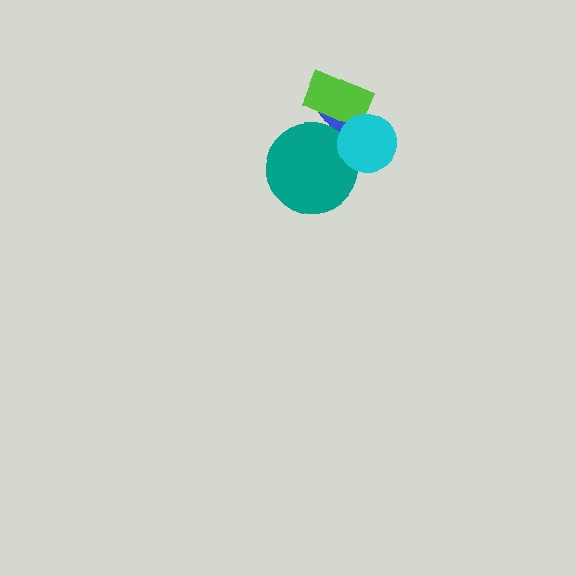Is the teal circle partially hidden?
Yes, it is partially covered by another shape.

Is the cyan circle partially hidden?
No, no other shape covers it.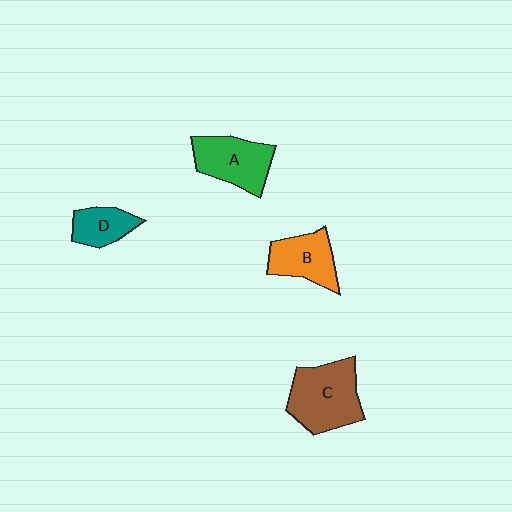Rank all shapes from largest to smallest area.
From largest to smallest: C (brown), A (green), B (orange), D (teal).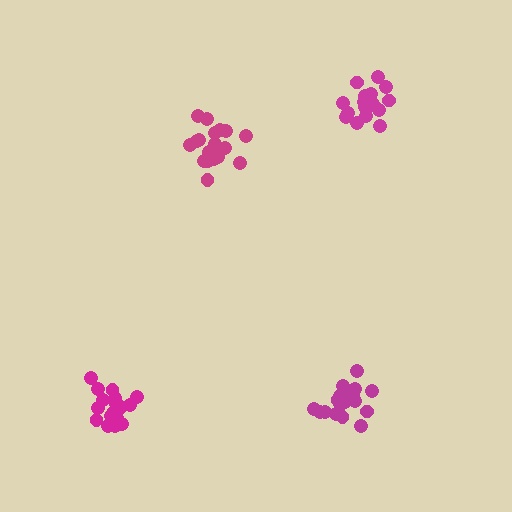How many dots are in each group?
Group 1: 18 dots, Group 2: 17 dots, Group 3: 20 dots, Group 4: 20 dots (75 total).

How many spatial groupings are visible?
There are 4 spatial groupings.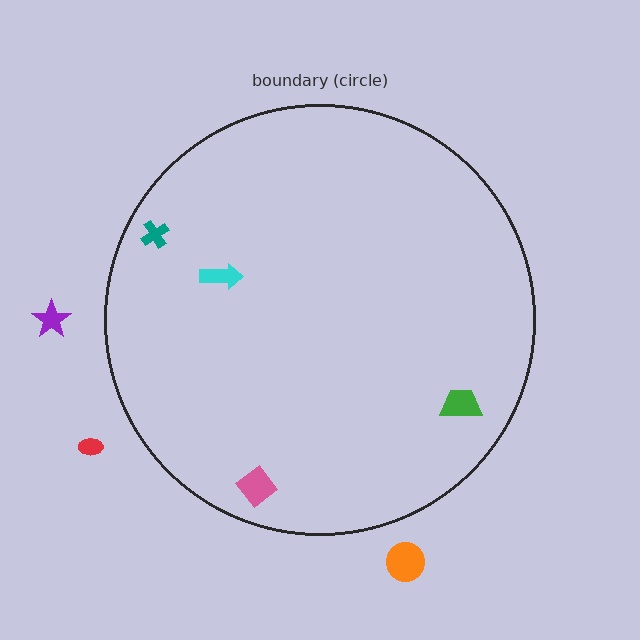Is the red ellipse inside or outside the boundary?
Outside.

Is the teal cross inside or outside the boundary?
Inside.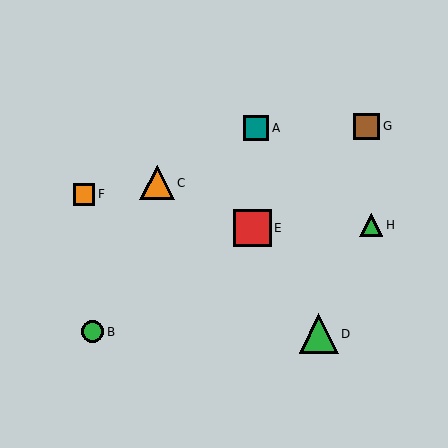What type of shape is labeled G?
Shape G is a brown square.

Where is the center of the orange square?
The center of the orange square is at (84, 194).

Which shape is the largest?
The green triangle (labeled D) is the largest.